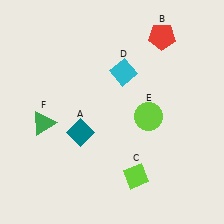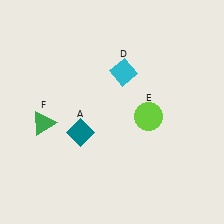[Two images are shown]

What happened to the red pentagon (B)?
The red pentagon (B) was removed in Image 2. It was in the top-right area of Image 1.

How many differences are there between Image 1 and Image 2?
There are 2 differences between the two images.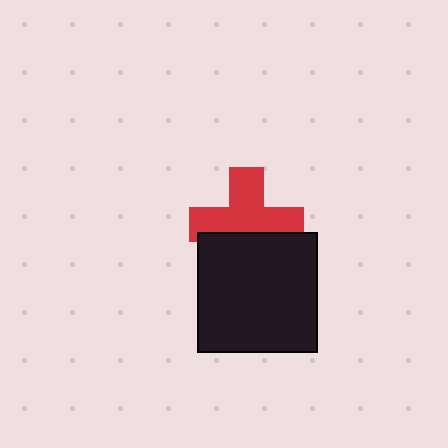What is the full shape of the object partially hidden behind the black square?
The partially hidden object is a red cross.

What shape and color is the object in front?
The object in front is a black square.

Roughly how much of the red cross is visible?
About half of it is visible (roughly 63%).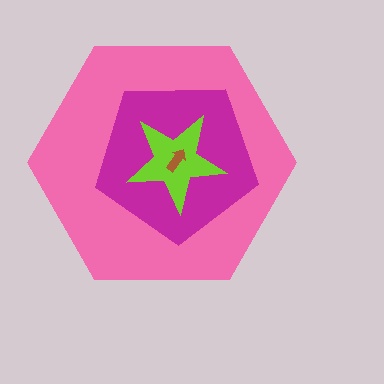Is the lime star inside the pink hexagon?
Yes.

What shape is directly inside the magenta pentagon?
The lime star.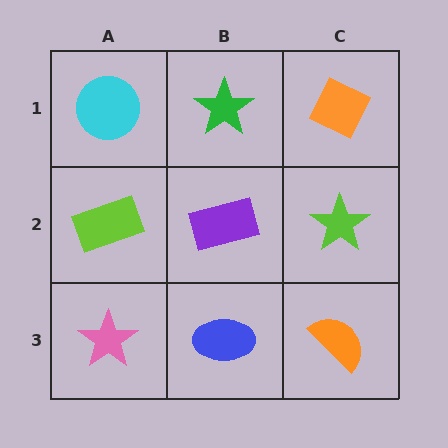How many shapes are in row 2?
3 shapes.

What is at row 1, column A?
A cyan circle.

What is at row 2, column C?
A lime star.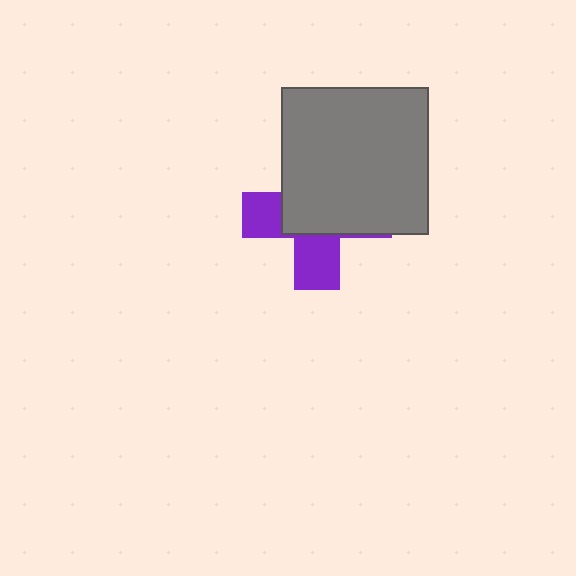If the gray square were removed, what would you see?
You would see the complete purple cross.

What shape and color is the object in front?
The object in front is a gray square.